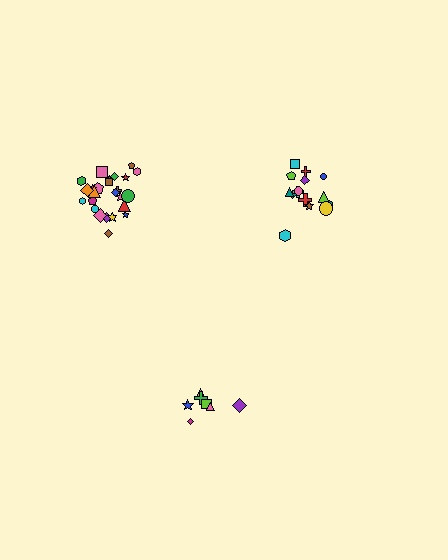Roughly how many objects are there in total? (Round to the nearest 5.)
Roughly 45 objects in total.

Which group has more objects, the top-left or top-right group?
The top-left group.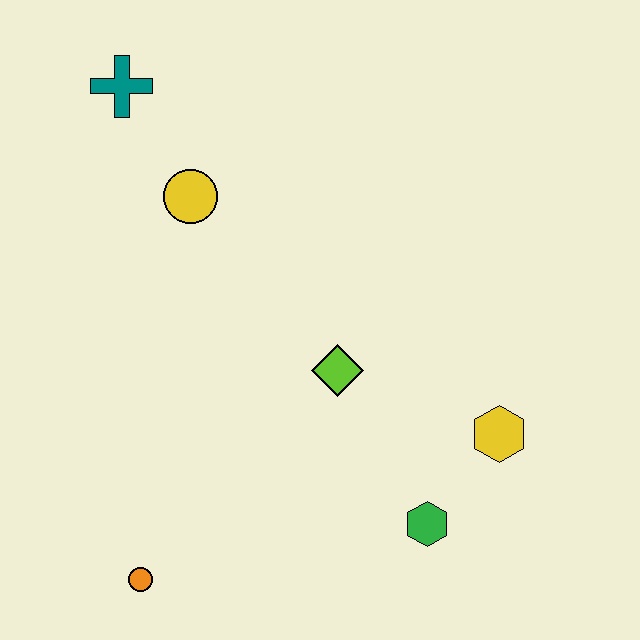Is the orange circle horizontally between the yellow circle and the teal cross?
Yes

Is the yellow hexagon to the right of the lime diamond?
Yes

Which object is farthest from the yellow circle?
The green hexagon is farthest from the yellow circle.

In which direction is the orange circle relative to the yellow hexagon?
The orange circle is to the left of the yellow hexagon.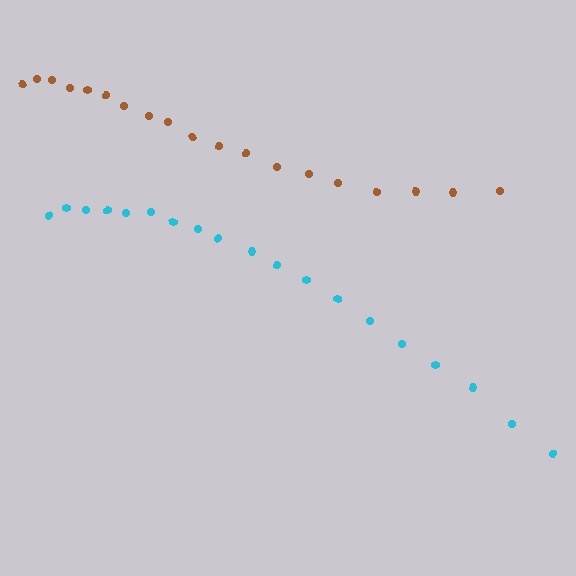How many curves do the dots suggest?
There are 2 distinct paths.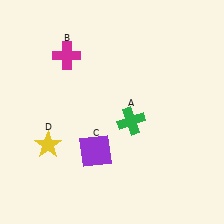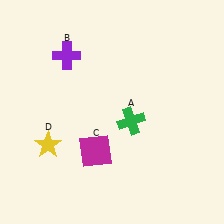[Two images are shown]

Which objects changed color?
B changed from magenta to purple. C changed from purple to magenta.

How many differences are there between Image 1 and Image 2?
There are 2 differences between the two images.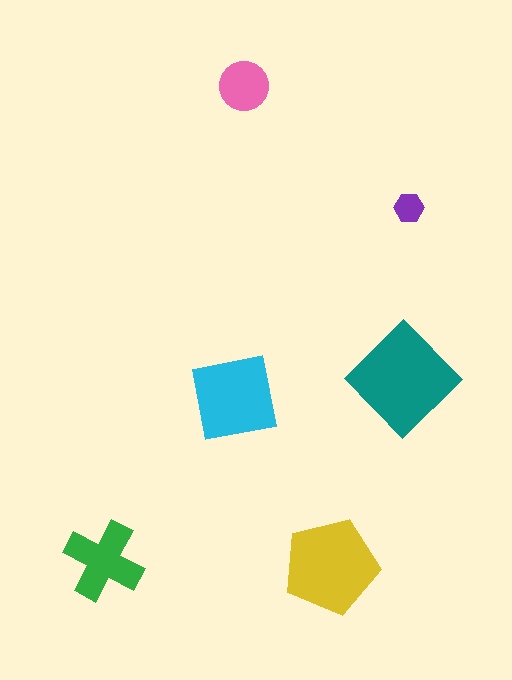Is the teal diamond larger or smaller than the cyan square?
Larger.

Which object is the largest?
The teal diamond.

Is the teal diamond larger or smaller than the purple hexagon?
Larger.